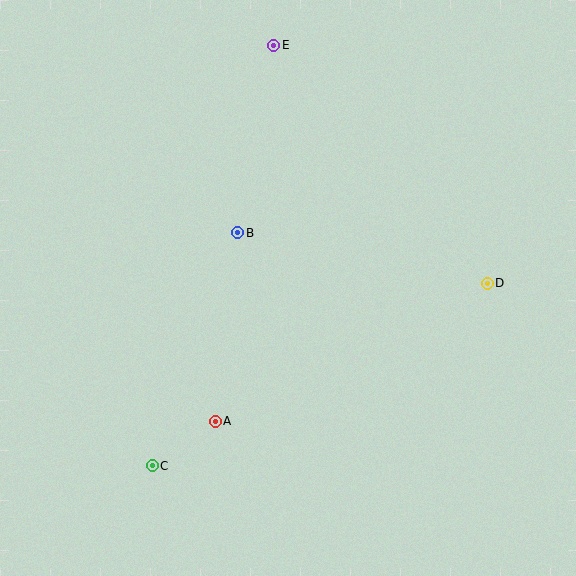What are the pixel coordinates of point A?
Point A is at (215, 421).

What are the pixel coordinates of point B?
Point B is at (238, 233).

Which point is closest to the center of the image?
Point B at (238, 233) is closest to the center.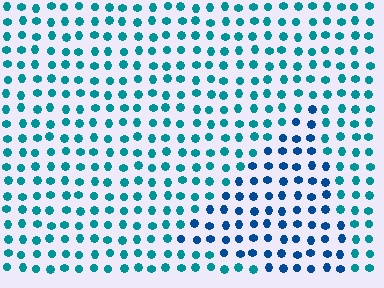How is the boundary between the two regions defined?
The boundary is defined purely by a slight shift in hue (about 30 degrees). Spacing, size, and orientation are identical on both sides.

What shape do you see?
I see a triangle.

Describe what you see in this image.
The image is filled with small teal elements in a uniform arrangement. A triangle-shaped region is visible where the elements are tinted to a slightly different hue, forming a subtle color boundary.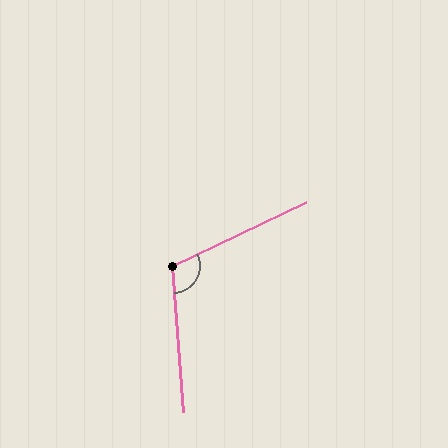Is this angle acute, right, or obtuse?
It is obtuse.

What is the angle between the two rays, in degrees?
Approximately 111 degrees.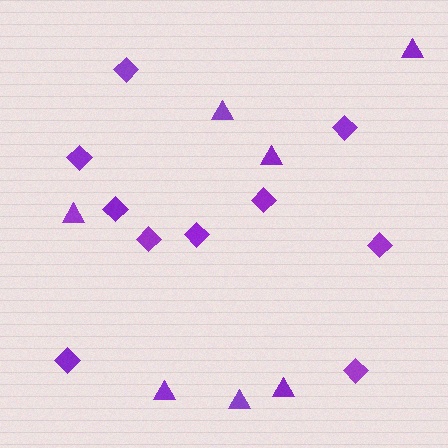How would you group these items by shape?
There are 2 groups: one group of triangles (7) and one group of diamonds (10).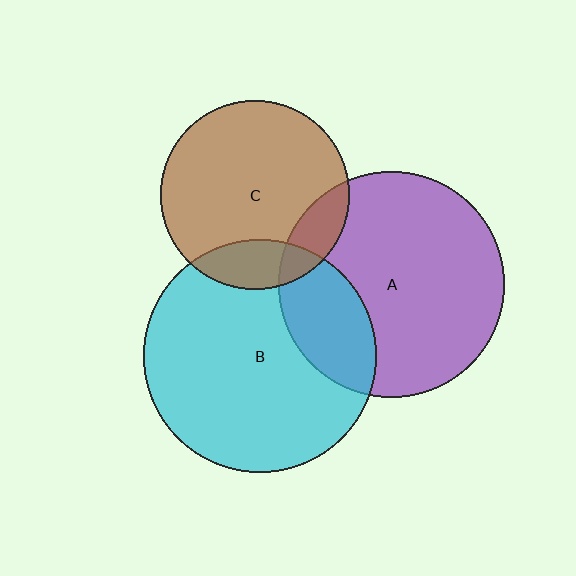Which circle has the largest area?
Circle B (cyan).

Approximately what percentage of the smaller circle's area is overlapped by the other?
Approximately 25%.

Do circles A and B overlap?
Yes.